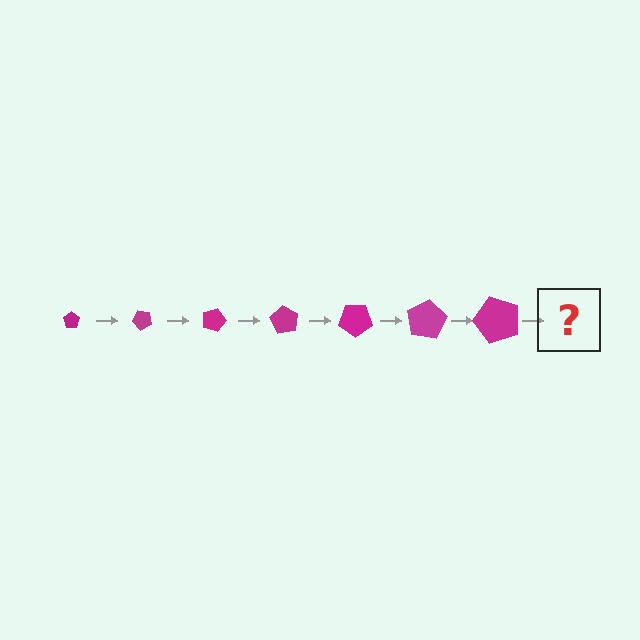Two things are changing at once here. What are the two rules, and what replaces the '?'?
The two rules are that the pentagon grows larger each step and it rotates 45 degrees each step. The '?' should be a pentagon, larger than the previous one and rotated 315 degrees from the start.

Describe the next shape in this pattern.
It should be a pentagon, larger than the previous one and rotated 315 degrees from the start.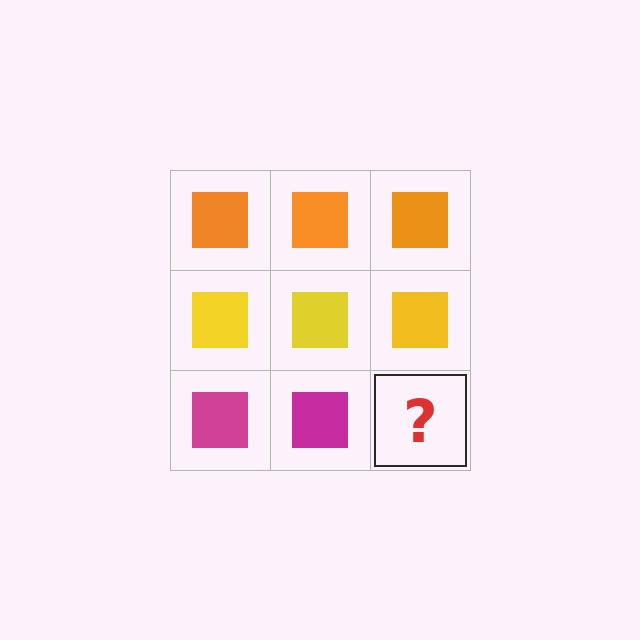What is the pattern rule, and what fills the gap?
The rule is that each row has a consistent color. The gap should be filled with a magenta square.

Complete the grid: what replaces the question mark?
The question mark should be replaced with a magenta square.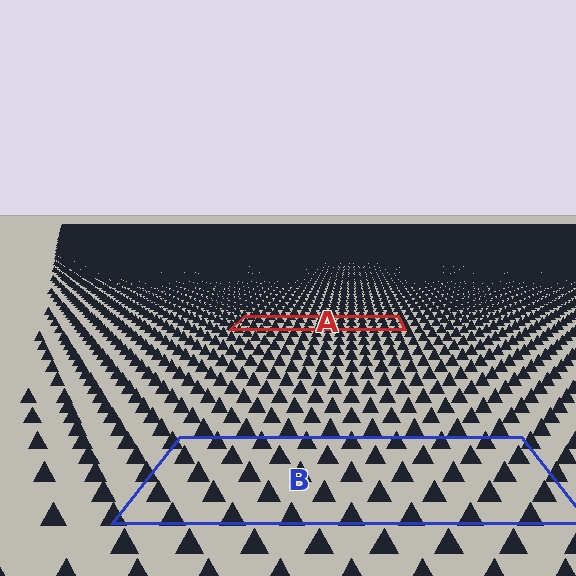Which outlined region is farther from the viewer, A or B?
Region A is farther from the viewer — the texture elements inside it appear smaller and more densely packed.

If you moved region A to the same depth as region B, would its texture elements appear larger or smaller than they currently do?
They would appear larger. At a closer depth, the same texture elements are projected at a bigger on-screen size.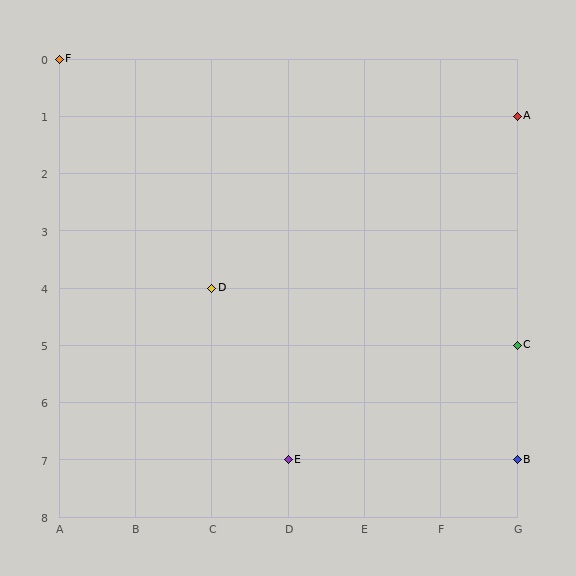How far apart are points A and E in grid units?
Points A and E are 3 columns and 6 rows apart (about 6.7 grid units diagonally).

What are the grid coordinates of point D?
Point D is at grid coordinates (C, 4).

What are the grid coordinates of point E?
Point E is at grid coordinates (D, 7).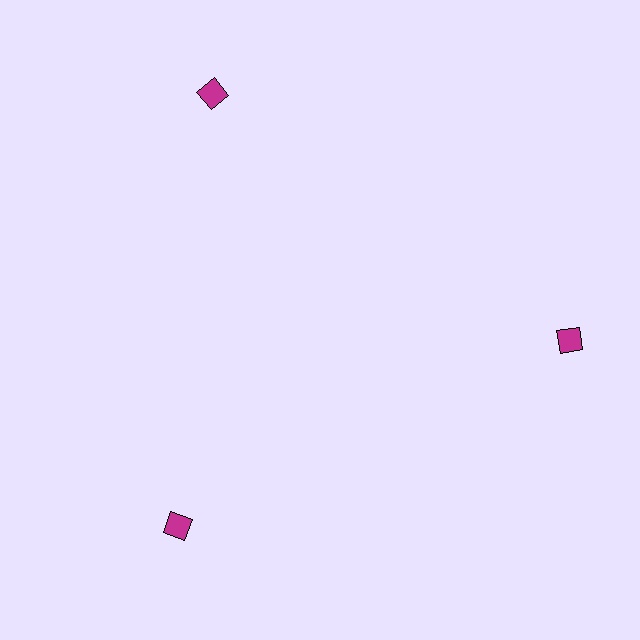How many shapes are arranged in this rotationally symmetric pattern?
There are 3 shapes, arranged in 3 groups of 1.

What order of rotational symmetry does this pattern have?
This pattern has 3-fold rotational symmetry.